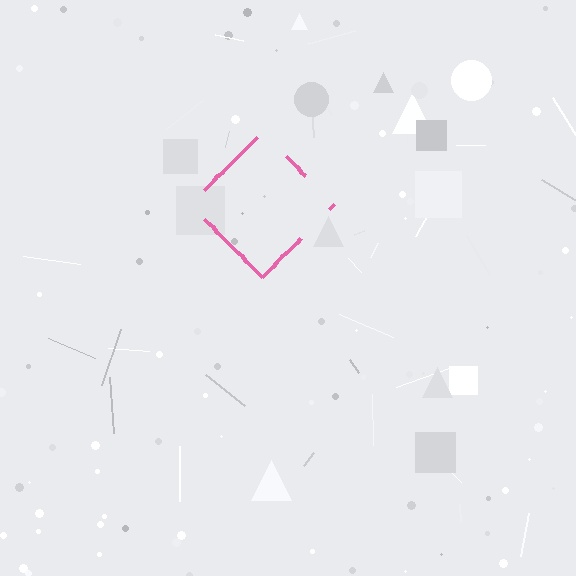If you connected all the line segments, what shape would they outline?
They would outline a diamond.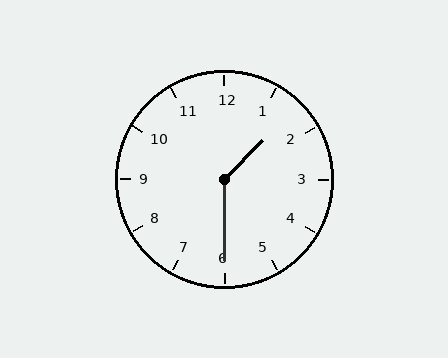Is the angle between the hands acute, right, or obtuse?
It is obtuse.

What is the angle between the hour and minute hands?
Approximately 135 degrees.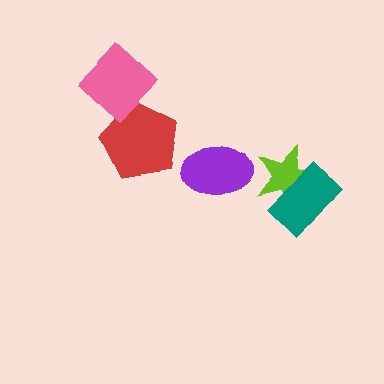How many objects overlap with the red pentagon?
1 object overlaps with the red pentagon.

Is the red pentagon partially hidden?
Yes, it is partially covered by another shape.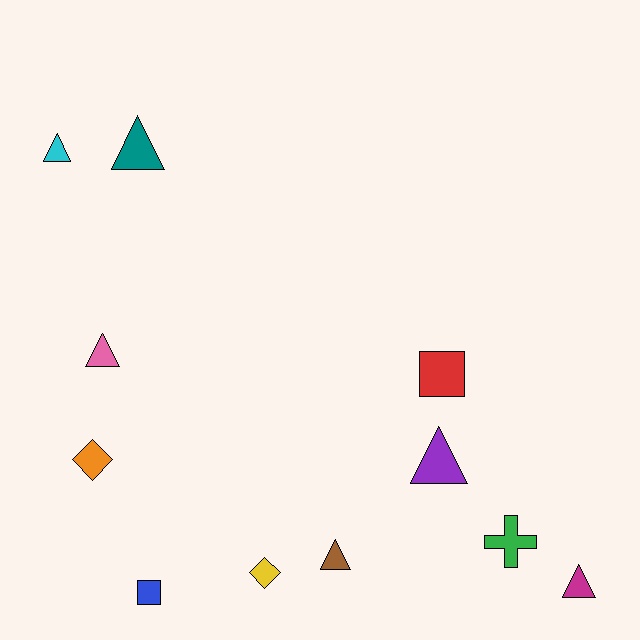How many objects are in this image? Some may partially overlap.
There are 11 objects.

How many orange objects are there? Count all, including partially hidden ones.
There is 1 orange object.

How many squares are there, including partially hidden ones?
There are 2 squares.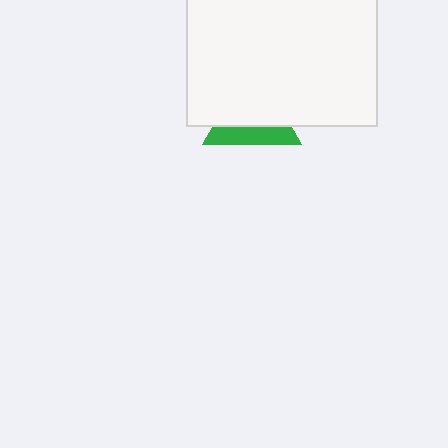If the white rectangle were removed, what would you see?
You would see the complete green triangle.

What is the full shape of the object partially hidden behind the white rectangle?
The partially hidden object is a green triangle.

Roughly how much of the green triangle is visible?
A small part of it is visible (roughly 37%).